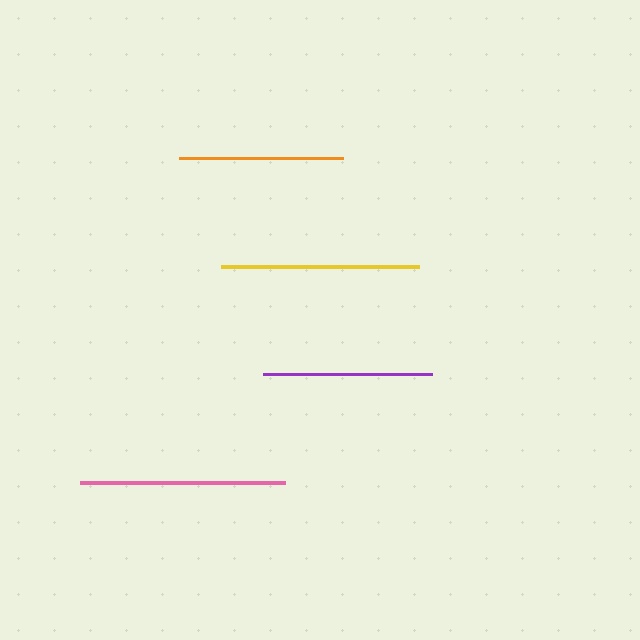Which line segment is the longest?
The pink line is the longest at approximately 204 pixels.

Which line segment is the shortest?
The orange line is the shortest at approximately 164 pixels.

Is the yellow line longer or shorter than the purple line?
The yellow line is longer than the purple line.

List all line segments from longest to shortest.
From longest to shortest: pink, yellow, purple, orange.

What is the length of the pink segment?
The pink segment is approximately 204 pixels long.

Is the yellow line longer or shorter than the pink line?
The pink line is longer than the yellow line.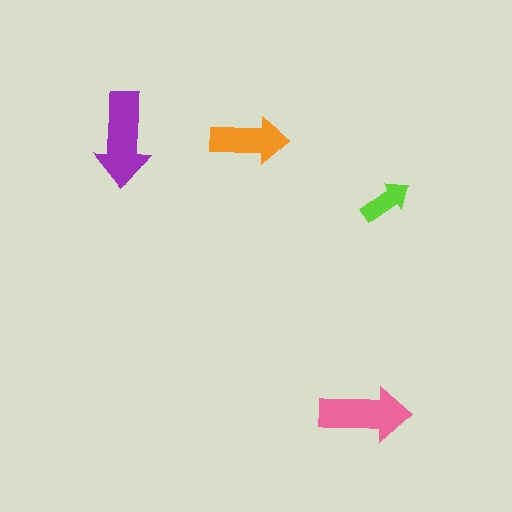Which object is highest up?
The orange arrow is topmost.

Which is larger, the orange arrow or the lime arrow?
The orange one.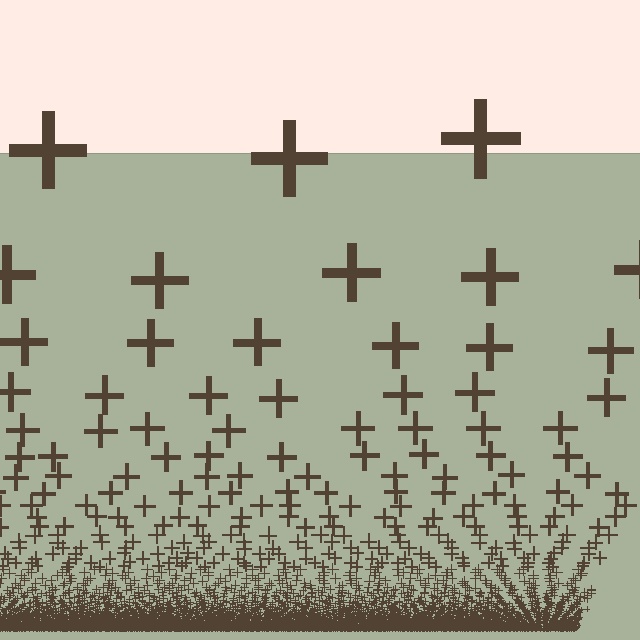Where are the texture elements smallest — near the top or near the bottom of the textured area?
Near the bottom.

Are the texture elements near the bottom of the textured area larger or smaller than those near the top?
Smaller. The gradient is inverted — elements near the bottom are smaller and denser.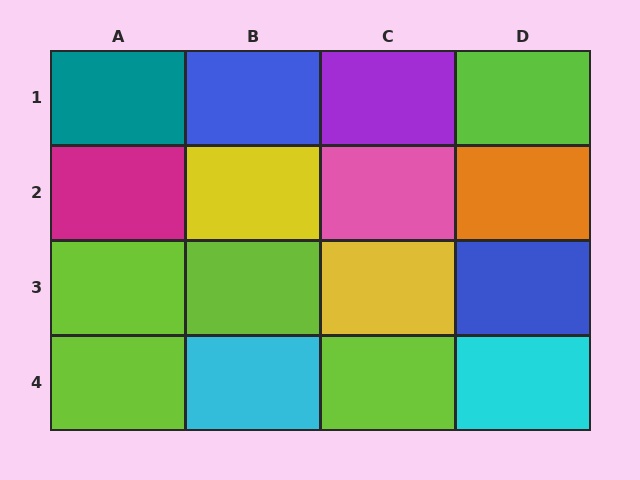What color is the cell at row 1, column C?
Purple.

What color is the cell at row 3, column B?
Lime.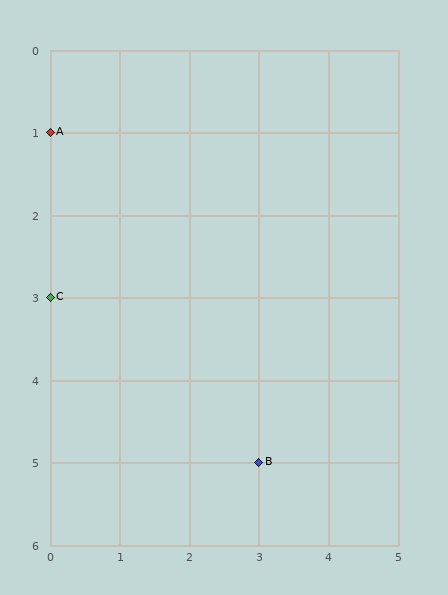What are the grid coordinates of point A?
Point A is at grid coordinates (0, 1).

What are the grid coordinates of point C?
Point C is at grid coordinates (0, 3).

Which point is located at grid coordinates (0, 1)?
Point A is at (0, 1).